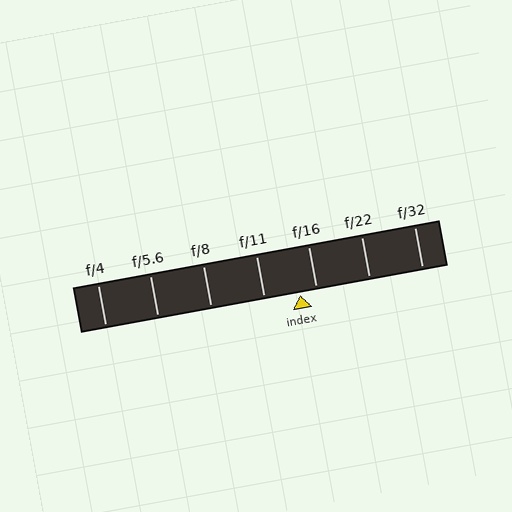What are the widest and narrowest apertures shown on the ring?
The widest aperture shown is f/4 and the narrowest is f/32.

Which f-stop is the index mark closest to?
The index mark is closest to f/16.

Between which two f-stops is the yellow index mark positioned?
The index mark is between f/11 and f/16.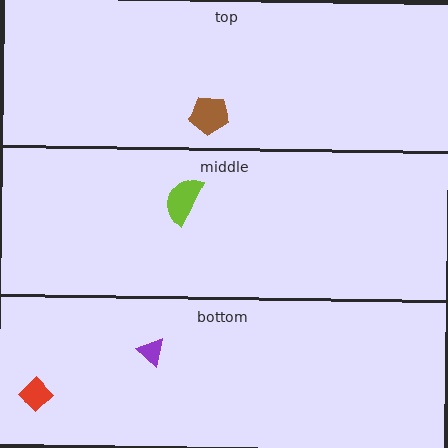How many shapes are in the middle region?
1.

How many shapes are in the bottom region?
2.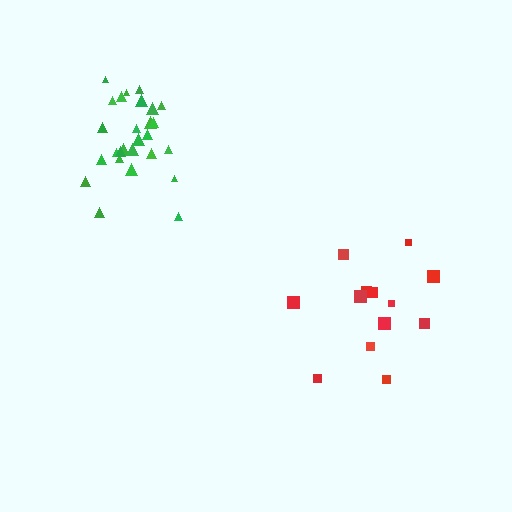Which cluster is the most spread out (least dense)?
Red.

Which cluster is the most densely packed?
Green.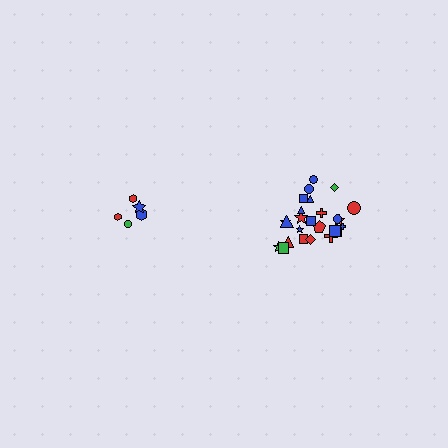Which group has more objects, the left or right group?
The right group.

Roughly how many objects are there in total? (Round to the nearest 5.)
Roughly 30 objects in total.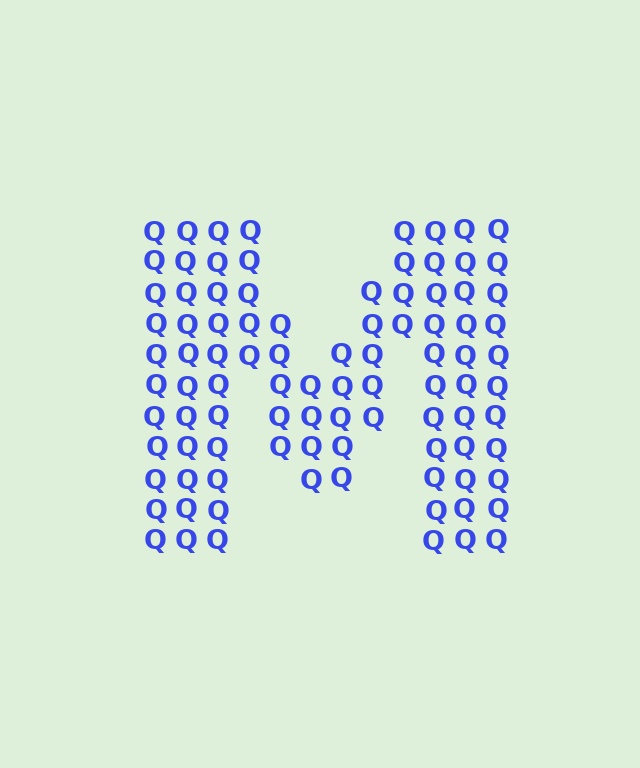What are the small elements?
The small elements are letter Q's.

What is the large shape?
The large shape is the letter M.